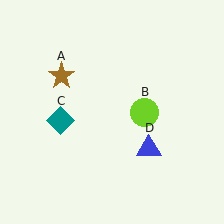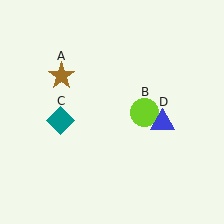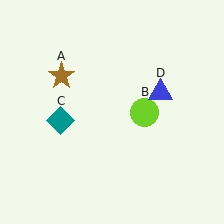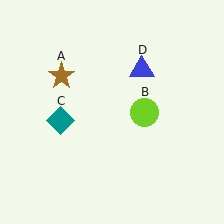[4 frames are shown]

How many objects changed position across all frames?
1 object changed position: blue triangle (object D).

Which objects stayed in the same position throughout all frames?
Brown star (object A) and lime circle (object B) and teal diamond (object C) remained stationary.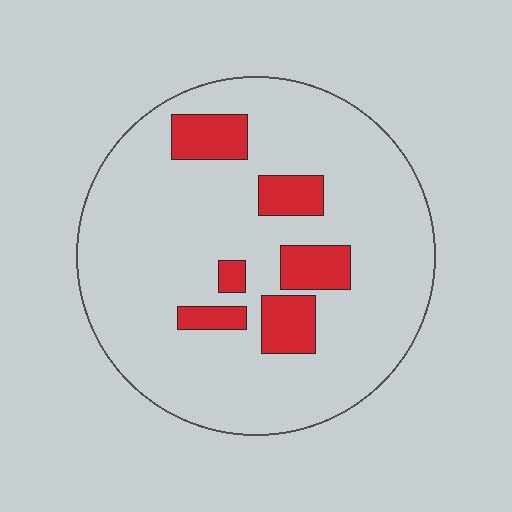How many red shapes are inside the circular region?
6.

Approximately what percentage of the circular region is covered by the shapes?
Approximately 15%.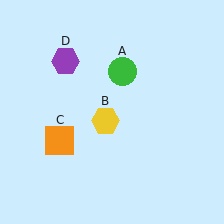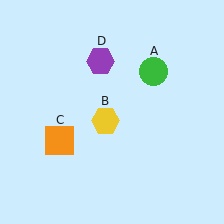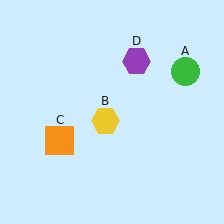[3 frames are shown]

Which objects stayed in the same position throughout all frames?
Yellow hexagon (object B) and orange square (object C) remained stationary.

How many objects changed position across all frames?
2 objects changed position: green circle (object A), purple hexagon (object D).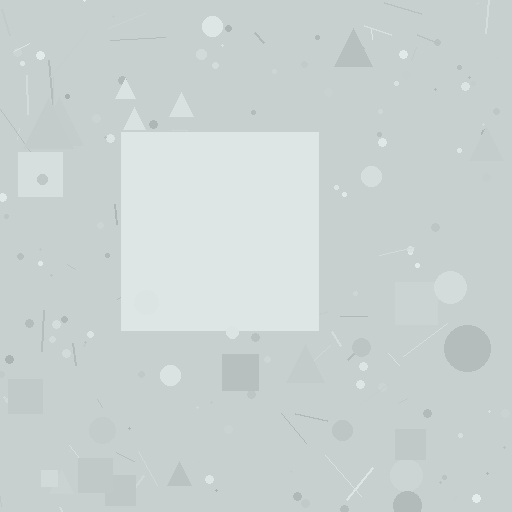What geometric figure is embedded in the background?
A square is embedded in the background.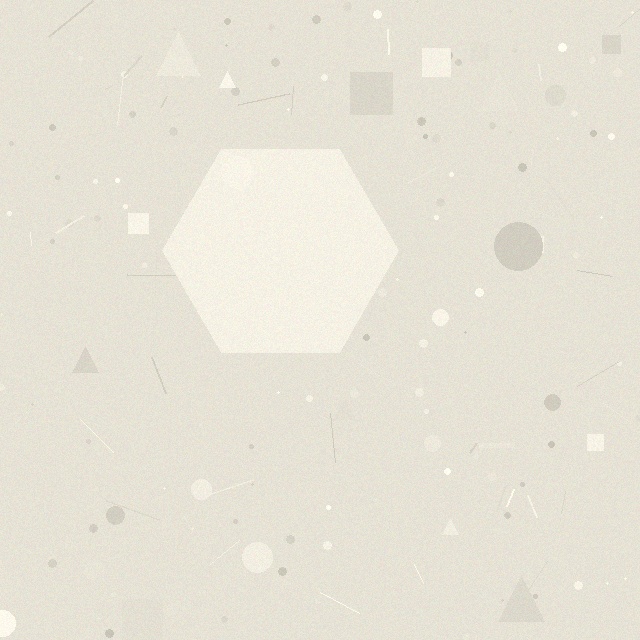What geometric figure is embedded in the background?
A hexagon is embedded in the background.